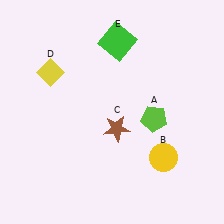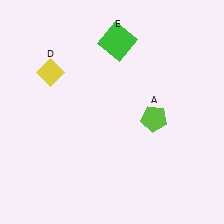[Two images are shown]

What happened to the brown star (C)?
The brown star (C) was removed in Image 2. It was in the bottom-right area of Image 1.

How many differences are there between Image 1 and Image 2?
There are 2 differences between the two images.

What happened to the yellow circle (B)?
The yellow circle (B) was removed in Image 2. It was in the bottom-right area of Image 1.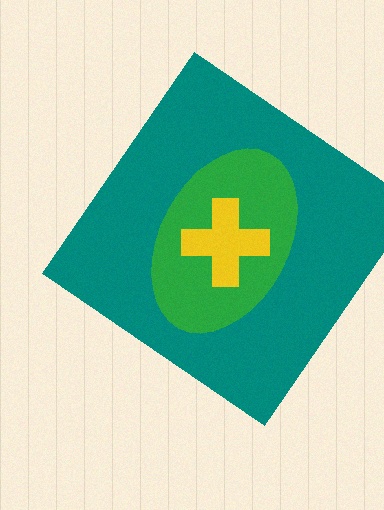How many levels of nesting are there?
3.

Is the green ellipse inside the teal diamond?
Yes.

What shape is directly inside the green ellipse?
The yellow cross.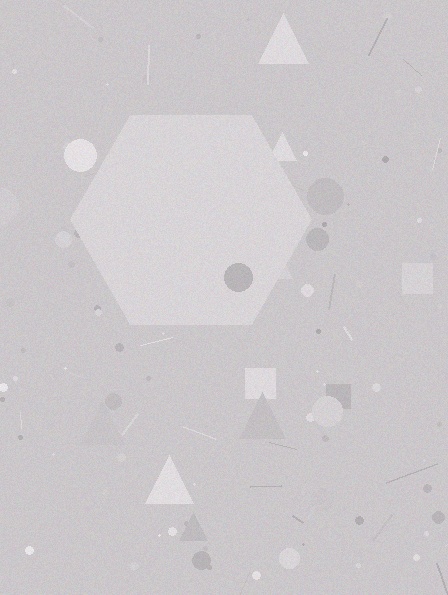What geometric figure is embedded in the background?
A hexagon is embedded in the background.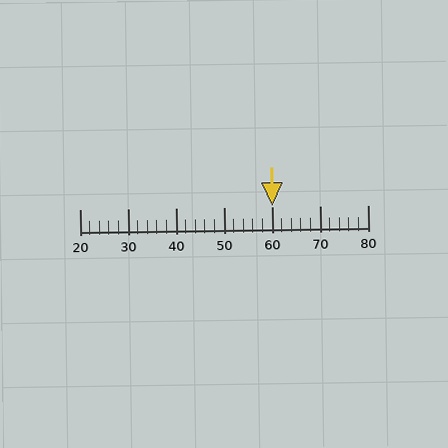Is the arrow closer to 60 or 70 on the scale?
The arrow is closer to 60.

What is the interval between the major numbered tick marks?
The major tick marks are spaced 10 units apart.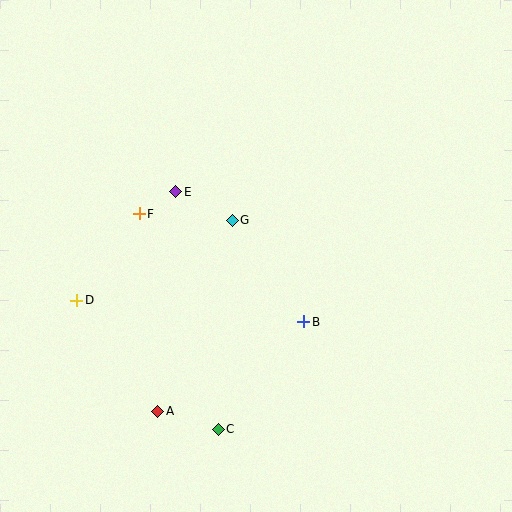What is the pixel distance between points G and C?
The distance between G and C is 210 pixels.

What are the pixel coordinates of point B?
Point B is at (304, 322).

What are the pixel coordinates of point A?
Point A is at (158, 411).